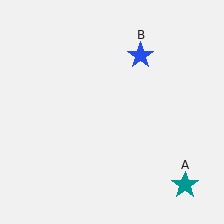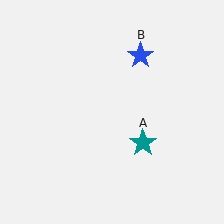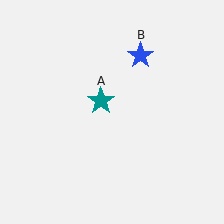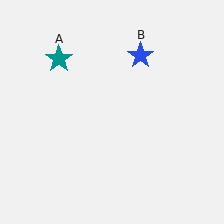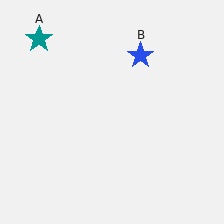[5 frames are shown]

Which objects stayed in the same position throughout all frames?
Blue star (object B) remained stationary.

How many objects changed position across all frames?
1 object changed position: teal star (object A).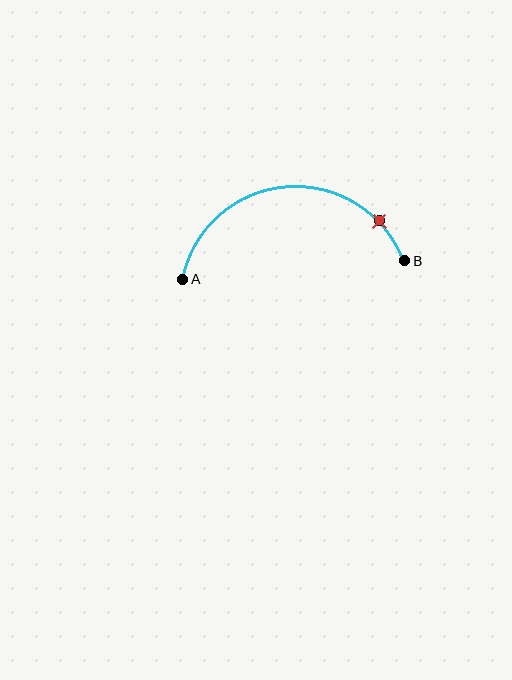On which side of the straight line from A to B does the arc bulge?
The arc bulges above the straight line connecting A and B.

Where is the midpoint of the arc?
The arc midpoint is the point on the curve farthest from the straight line joining A and B. It sits above that line.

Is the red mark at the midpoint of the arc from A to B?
No. The red mark lies on the arc but is closer to endpoint B. The arc midpoint would be at the point on the curve equidistant along the arc from both A and B.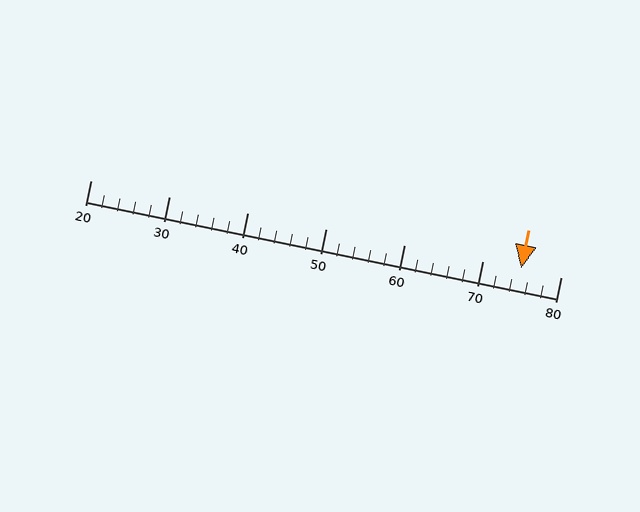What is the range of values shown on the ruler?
The ruler shows values from 20 to 80.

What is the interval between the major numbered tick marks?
The major tick marks are spaced 10 units apart.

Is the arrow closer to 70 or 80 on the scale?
The arrow is closer to 70.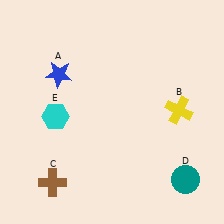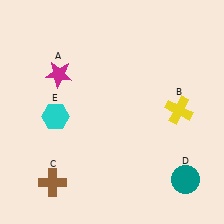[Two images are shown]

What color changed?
The star (A) changed from blue in Image 1 to magenta in Image 2.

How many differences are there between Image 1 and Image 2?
There is 1 difference between the two images.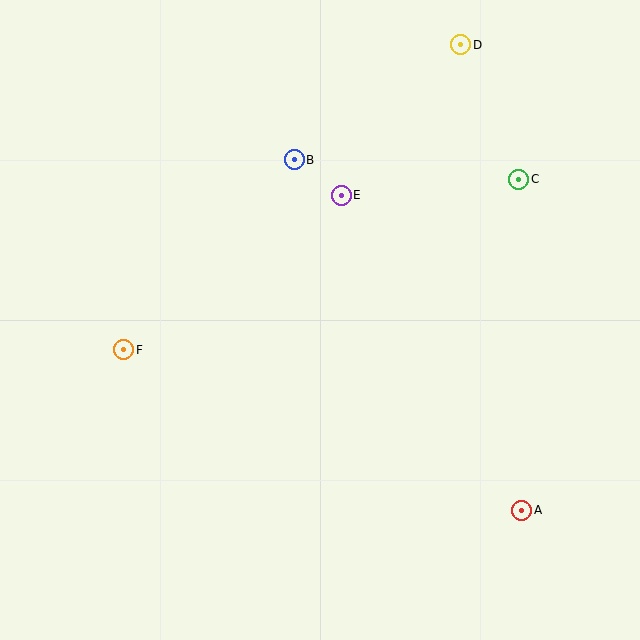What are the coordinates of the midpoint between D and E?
The midpoint between D and E is at (401, 120).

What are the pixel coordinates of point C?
Point C is at (519, 179).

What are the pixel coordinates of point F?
Point F is at (124, 350).